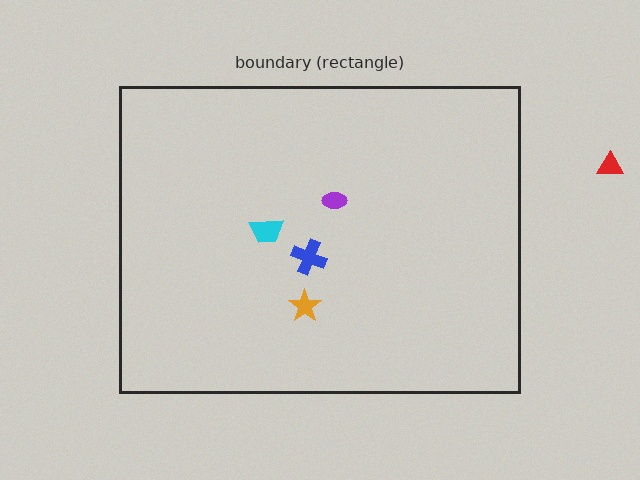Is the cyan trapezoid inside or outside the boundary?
Inside.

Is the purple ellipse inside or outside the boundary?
Inside.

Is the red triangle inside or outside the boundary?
Outside.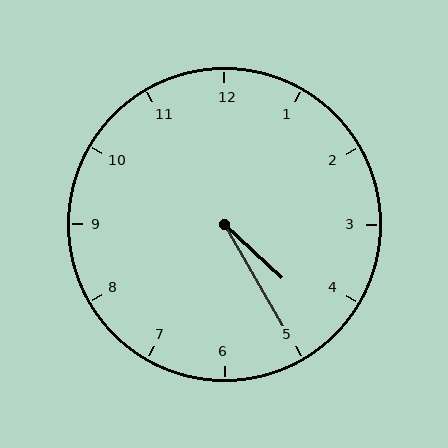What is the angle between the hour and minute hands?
Approximately 18 degrees.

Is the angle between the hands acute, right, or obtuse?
It is acute.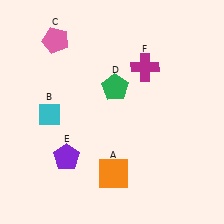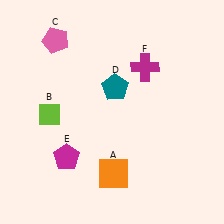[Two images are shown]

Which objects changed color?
B changed from cyan to lime. D changed from green to teal. E changed from purple to magenta.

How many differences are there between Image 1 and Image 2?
There are 3 differences between the two images.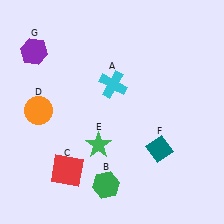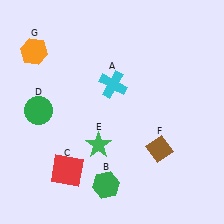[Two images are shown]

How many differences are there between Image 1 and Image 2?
There are 3 differences between the two images.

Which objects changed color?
D changed from orange to green. F changed from teal to brown. G changed from purple to orange.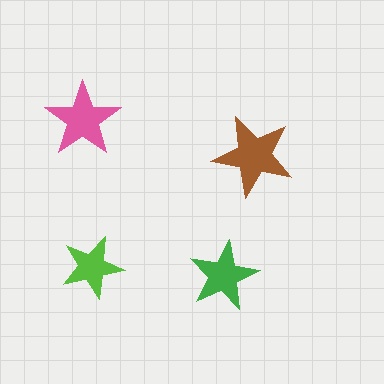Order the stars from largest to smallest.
the brown one, the pink one, the green one, the lime one.